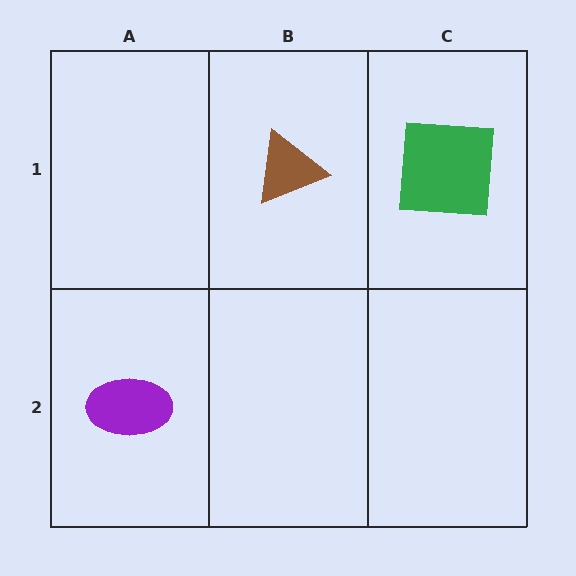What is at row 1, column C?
A green square.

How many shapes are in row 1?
2 shapes.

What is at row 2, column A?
A purple ellipse.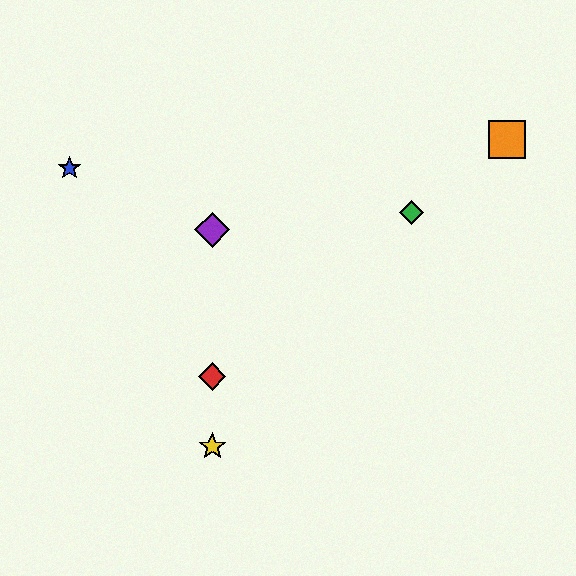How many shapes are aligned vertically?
3 shapes (the red diamond, the yellow star, the purple diamond) are aligned vertically.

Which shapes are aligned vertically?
The red diamond, the yellow star, the purple diamond are aligned vertically.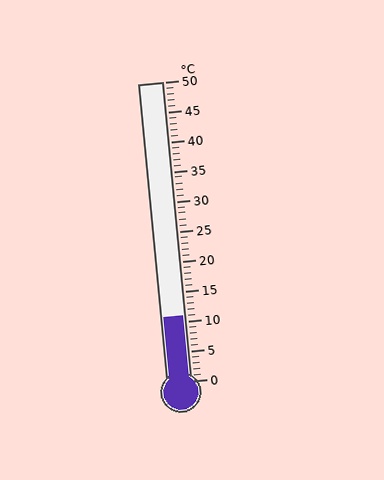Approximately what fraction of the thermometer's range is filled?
The thermometer is filled to approximately 20% of its range.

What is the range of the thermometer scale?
The thermometer scale ranges from 0°C to 50°C.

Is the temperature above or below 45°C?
The temperature is below 45°C.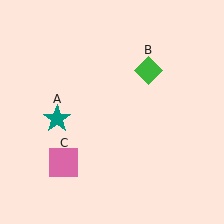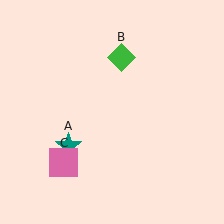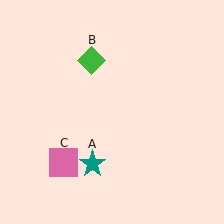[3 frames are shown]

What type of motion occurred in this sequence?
The teal star (object A), green diamond (object B) rotated counterclockwise around the center of the scene.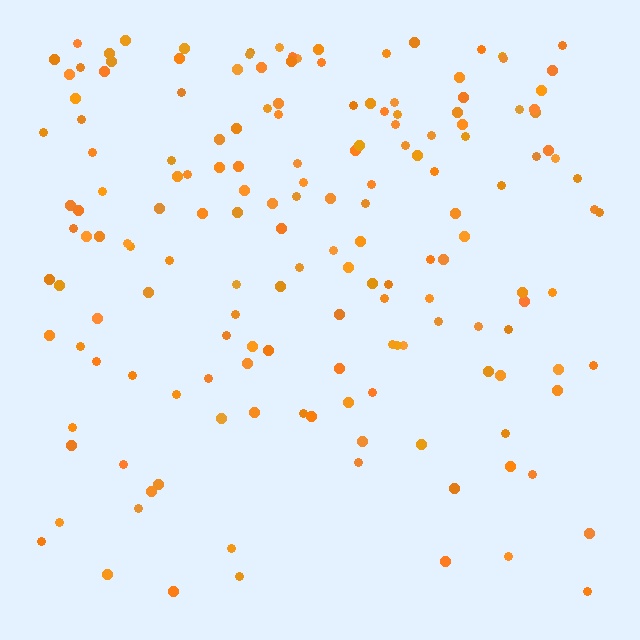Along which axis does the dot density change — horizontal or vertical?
Vertical.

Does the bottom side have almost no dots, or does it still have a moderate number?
Still a moderate number, just noticeably fewer than the top.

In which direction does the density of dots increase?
From bottom to top, with the top side densest.